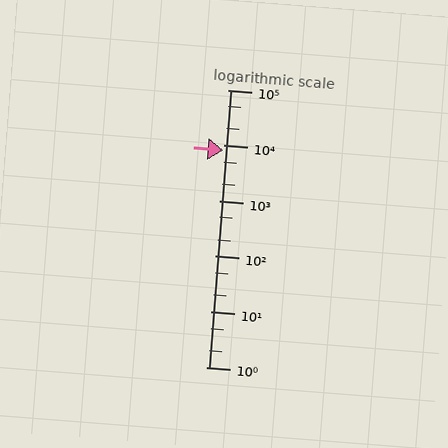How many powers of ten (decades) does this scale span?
The scale spans 5 decades, from 1 to 100000.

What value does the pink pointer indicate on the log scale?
The pointer indicates approximately 8300.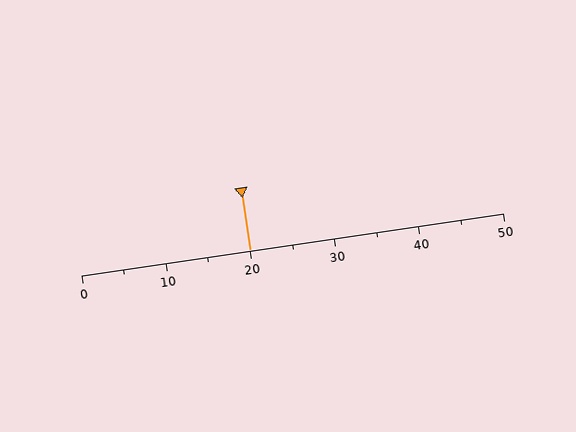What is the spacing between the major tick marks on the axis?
The major ticks are spaced 10 apart.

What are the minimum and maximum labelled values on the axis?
The axis runs from 0 to 50.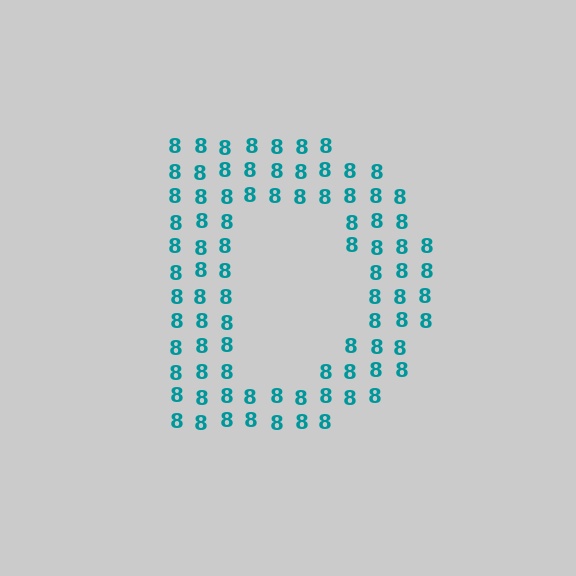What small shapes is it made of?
It is made of small digit 8's.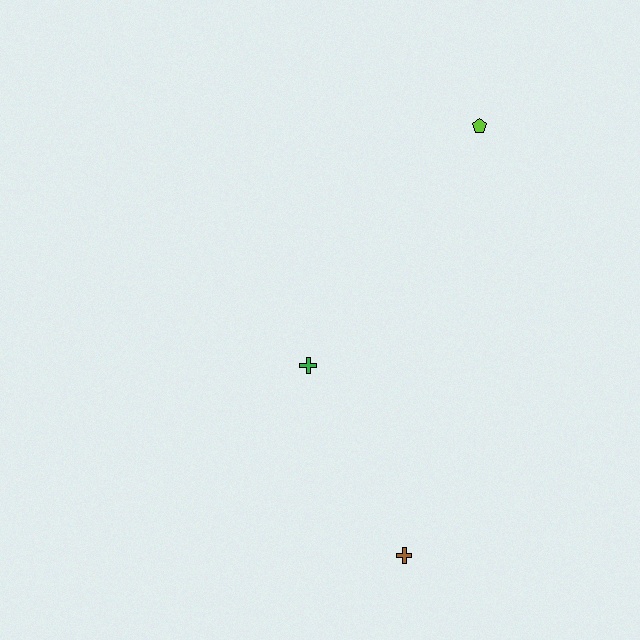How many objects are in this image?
There are 3 objects.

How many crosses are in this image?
There are 2 crosses.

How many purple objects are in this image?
There are no purple objects.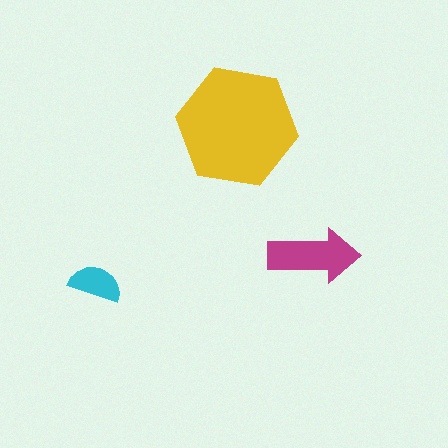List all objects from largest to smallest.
The yellow hexagon, the magenta arrow, the cyan semicircle.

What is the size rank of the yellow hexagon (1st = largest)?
1st.